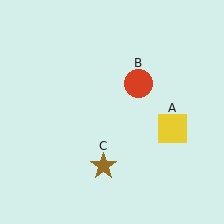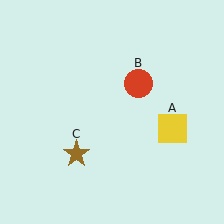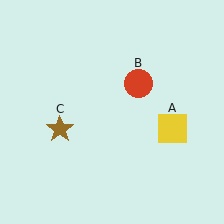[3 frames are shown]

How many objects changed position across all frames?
1 object changed position: brown star (object C).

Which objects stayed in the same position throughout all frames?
Yellow square (object A) and red circle (object B) remained stationary.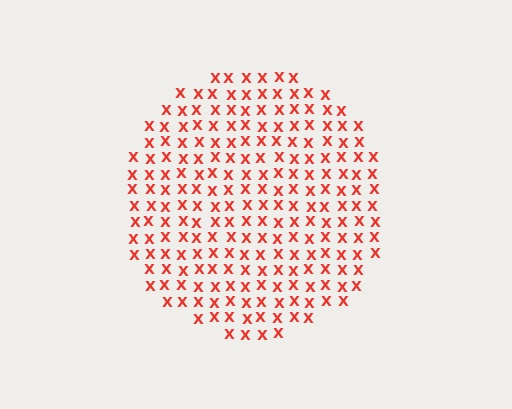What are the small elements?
The small elements are letter X's.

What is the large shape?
The large shape is a circle.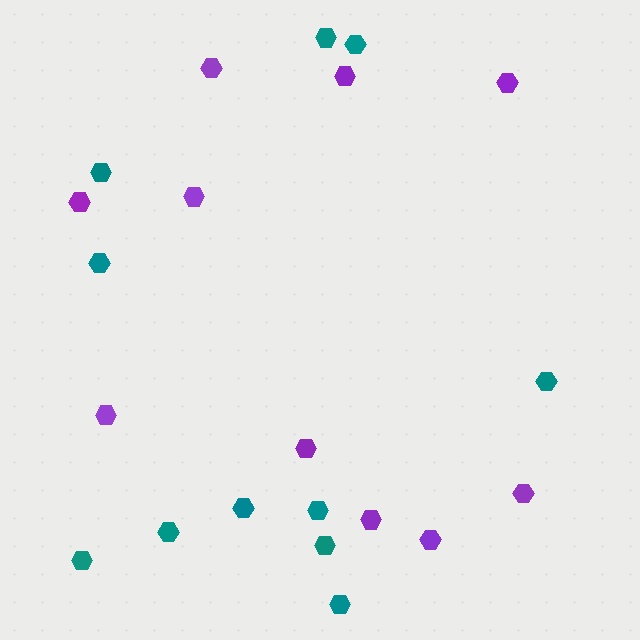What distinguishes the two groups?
There are 2 groups: one group of teal hexagons (11) and one group of purple hexagons (10).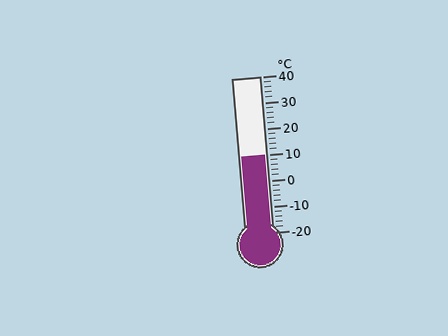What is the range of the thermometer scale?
The thermometer scale ranges from -20°C to 40°C.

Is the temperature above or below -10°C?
The temperature is above -10°C.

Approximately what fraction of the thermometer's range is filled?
The thermometer is filled to approximately 50% of its range.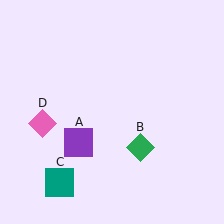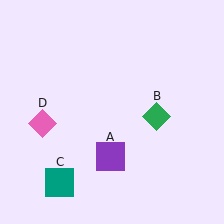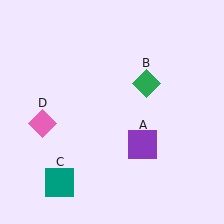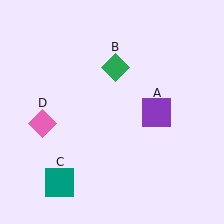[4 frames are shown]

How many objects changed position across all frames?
2 objects changed position: purple square (object A), green diamond (object B).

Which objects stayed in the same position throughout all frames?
Teal square (object C) and pink diamond (object D) remained stationary.